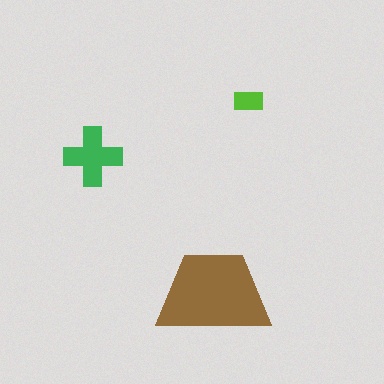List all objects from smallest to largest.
The lime rectangle, the green cross, the brown trapezoid.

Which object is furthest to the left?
The green cross is leftmost.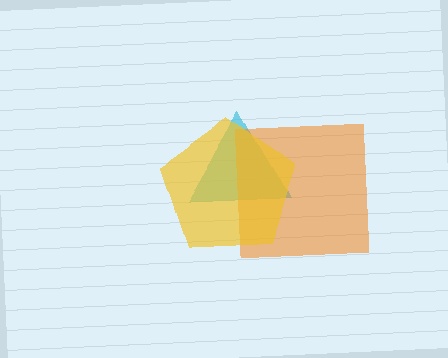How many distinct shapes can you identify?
There are 3 distinct shapes: a cyan triangle, an orange square, a yellow pentagon.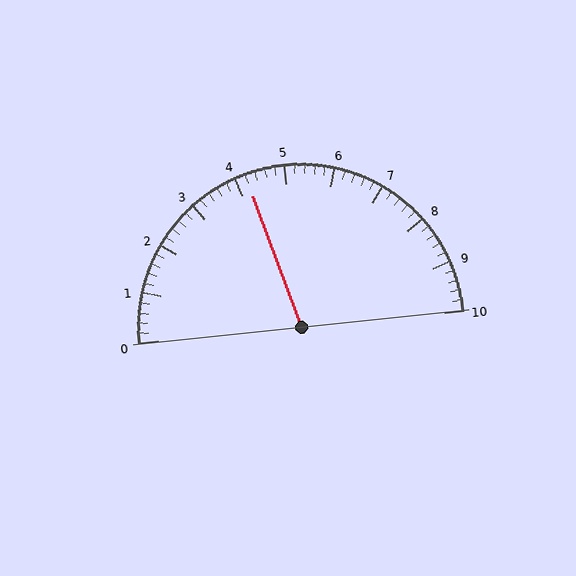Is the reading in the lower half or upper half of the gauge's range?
The reading is in the lower half of the range (0 to 10).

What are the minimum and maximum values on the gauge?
The gauge ranges from 0 to 10.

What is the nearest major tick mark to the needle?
The nearest major tick mark is 4.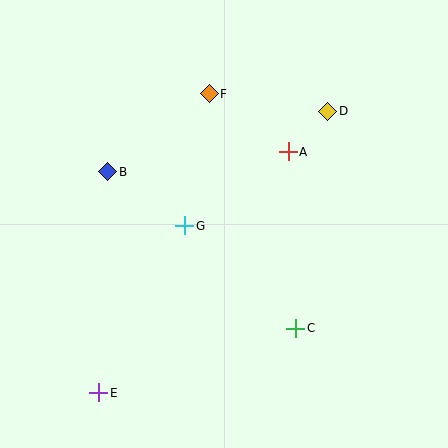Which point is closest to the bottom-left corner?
Point E is closest to the bottom-left corner.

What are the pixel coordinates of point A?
Point A is at (288, 152).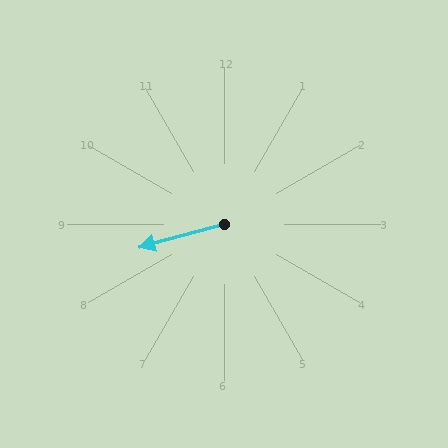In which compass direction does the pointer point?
West.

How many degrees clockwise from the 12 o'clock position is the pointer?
Approximately 255 degrees.